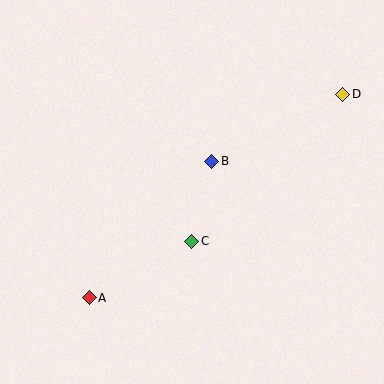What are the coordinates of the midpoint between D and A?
The midpoint between D and A is at (216, 196).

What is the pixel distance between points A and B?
The distance between A and B is 184 pixels.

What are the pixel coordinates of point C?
Point C is at (192, 241).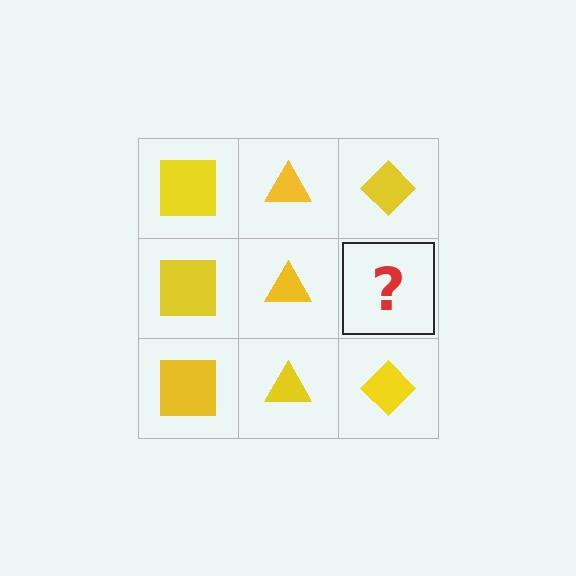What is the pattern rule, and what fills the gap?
The rule is that each column has a consistent shape. The gap should be filled with a yellow diamond.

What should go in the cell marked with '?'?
The missing cell should contain a yellow diamond.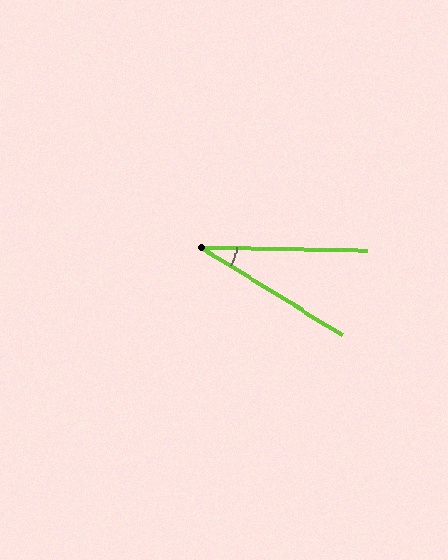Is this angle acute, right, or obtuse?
It is acute.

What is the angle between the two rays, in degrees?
Approximately 31 degrees.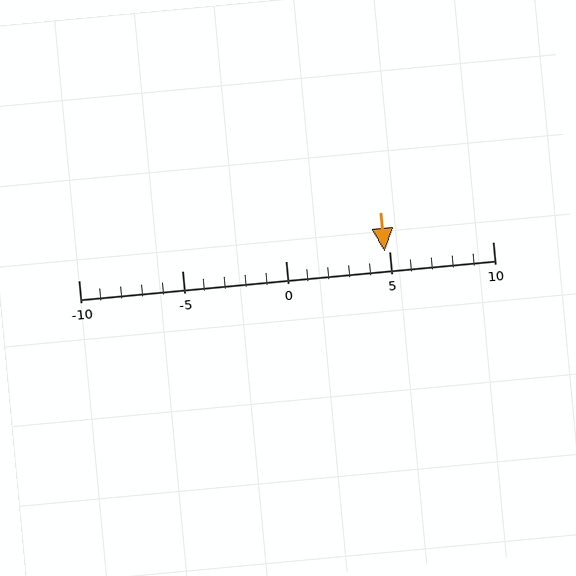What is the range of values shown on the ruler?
The ruler shows values from -10 to 10.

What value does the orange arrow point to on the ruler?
The orange arrow points to approximately 5.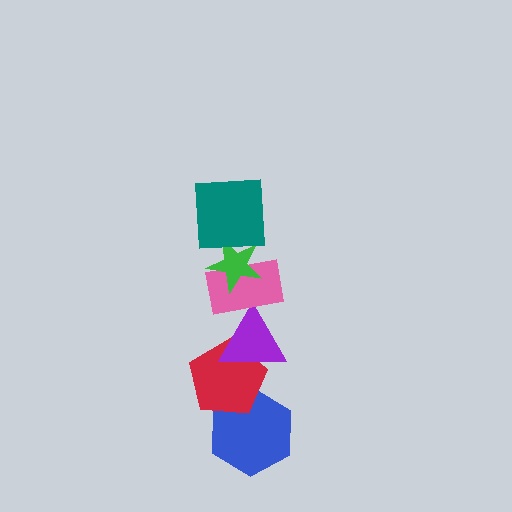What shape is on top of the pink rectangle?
The green star is on top of the pink rectangle.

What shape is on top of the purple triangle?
The pink rectangle is on top of the purple triangle.